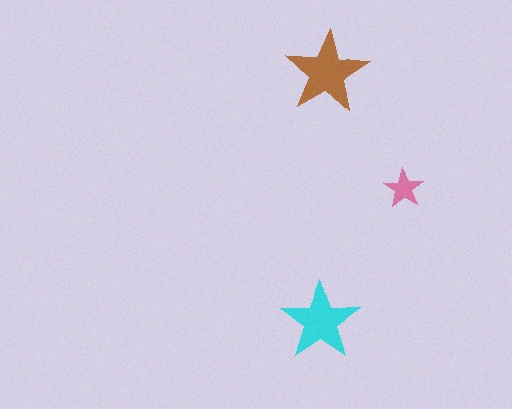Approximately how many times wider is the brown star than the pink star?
About 2 times wider.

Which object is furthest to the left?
The cyan star is leftmost.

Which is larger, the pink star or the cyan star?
The cyan one.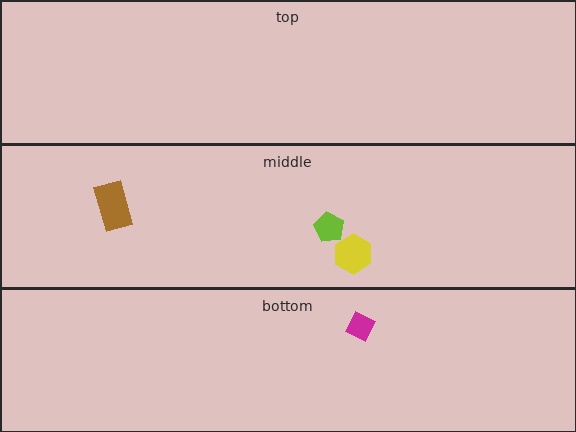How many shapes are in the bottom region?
1.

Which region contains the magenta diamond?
The bottom region.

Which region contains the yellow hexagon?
The middle region.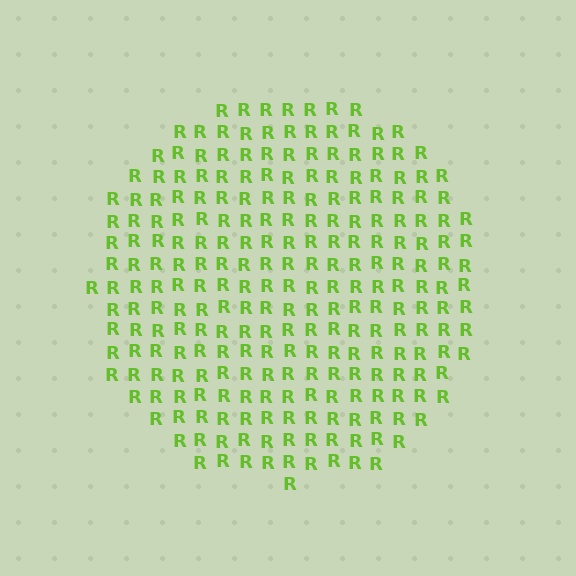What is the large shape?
The large shape is a circle.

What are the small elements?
The small elements are letter R's.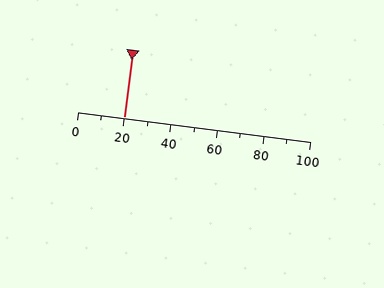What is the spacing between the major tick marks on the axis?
The major ticks are spaced 20 apart.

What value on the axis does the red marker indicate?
The marker indicates approximately 20.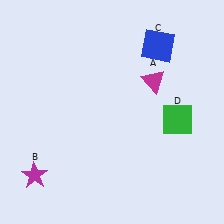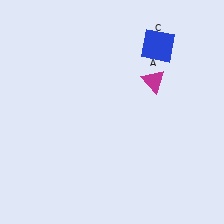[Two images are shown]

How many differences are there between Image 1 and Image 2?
There are 2 differences between the two images.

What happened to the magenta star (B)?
The magenta star (B) was removed in Image 2. It was in the bottom-left area of Image 1.